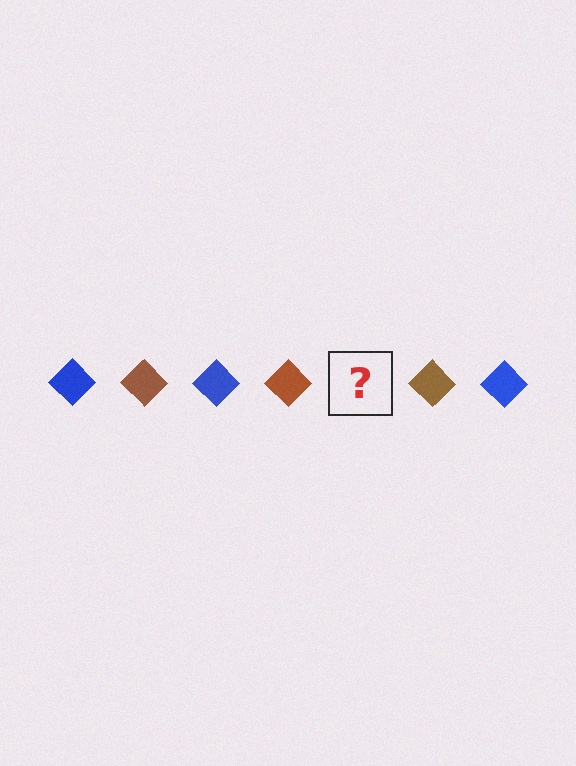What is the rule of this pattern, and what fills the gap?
The rule is that the pattern cycles through blue, brown diamonds. The gap should be filled with a blue diamond.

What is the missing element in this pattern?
The missing element is a blue diamond.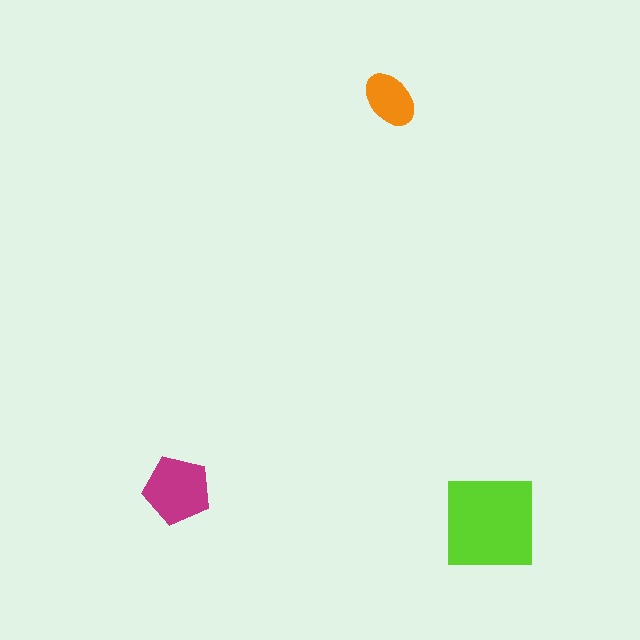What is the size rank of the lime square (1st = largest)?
1st.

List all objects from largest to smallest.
The lime square, the magenta pentagon, the orange ellipse.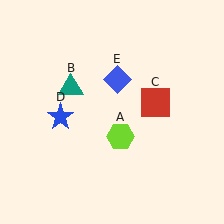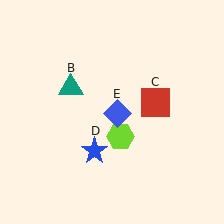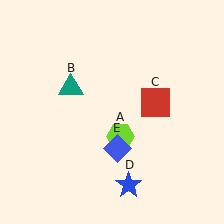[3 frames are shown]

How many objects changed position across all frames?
2 objects changed position: blue star (object D), blue diamond (object E).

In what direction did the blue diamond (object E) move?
The blue diamond (object E) moved down.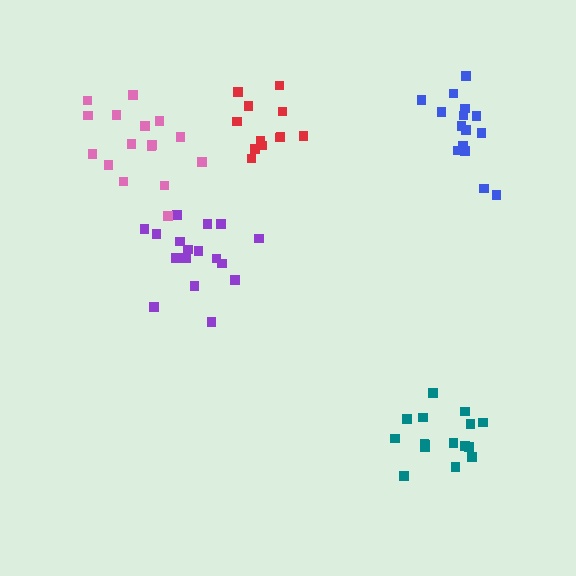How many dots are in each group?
Group 1: 12 dots, Group 2: 16 dots, Group 3: 15 dots, Group 4: 17 dots, Group 5: 16 dots (76 total).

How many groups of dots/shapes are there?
There are 5 groups.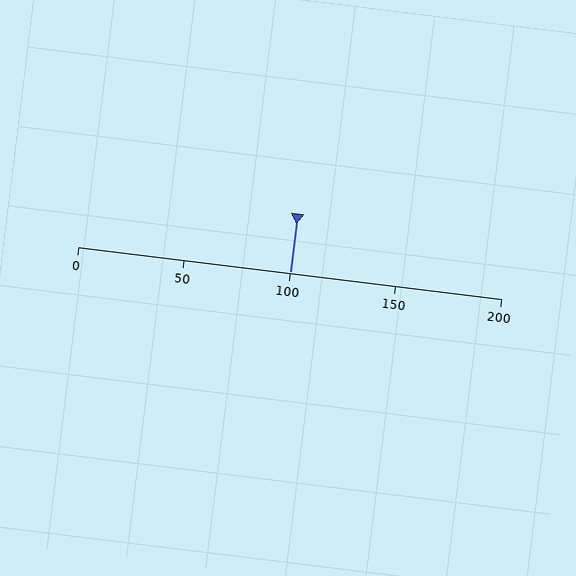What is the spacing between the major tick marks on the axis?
The major ticks are spaced 50 apart.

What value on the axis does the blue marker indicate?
The marker indicates approximately 100.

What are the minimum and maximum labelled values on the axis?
The axis runs from 0 to 200.